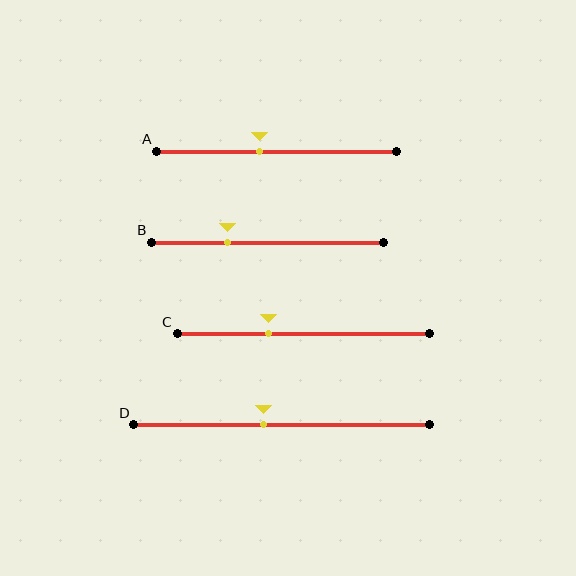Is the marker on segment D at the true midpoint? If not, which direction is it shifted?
No, the marker on segment D is shifted to the left by about 6% of the segment length.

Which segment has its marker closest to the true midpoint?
Segment D has its marker closest to the true midpoint.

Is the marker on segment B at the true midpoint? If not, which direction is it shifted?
No, the marker on segment B is shifted to the left by about 17% of the segment length.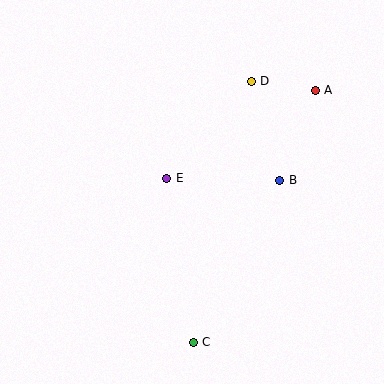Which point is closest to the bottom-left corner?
Point C is closest to the bottom-left corner.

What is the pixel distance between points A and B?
The distance between A and B is 97 pixels.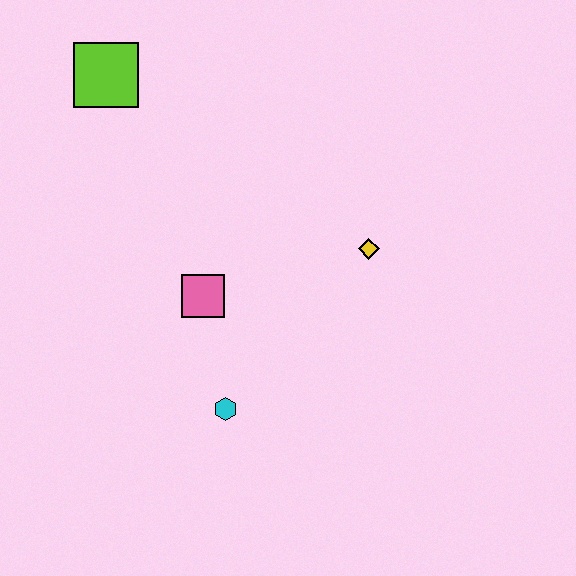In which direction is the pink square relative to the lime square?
The pink square is below the lime square.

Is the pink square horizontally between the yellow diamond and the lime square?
Yes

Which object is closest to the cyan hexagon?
The pink square is closest to the cyan hexagon.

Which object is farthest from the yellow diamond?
The lime square is farthest from the yellow diamond.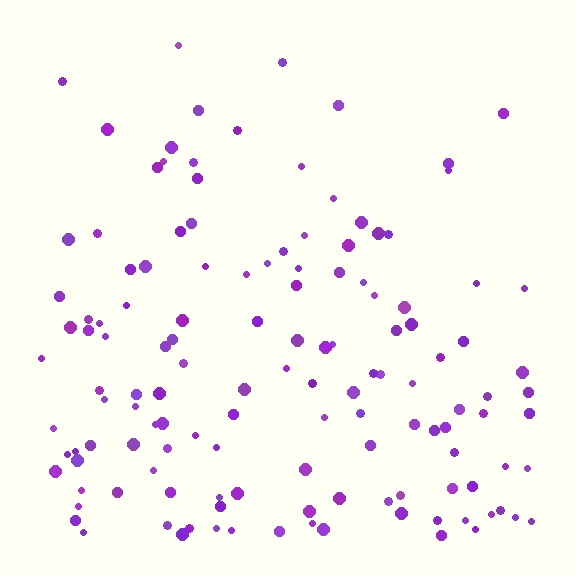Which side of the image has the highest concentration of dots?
The bottom.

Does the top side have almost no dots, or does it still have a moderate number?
Still a moderate number, just noticeably fewer than the bottom.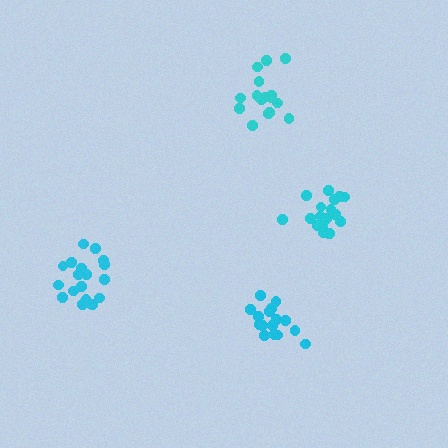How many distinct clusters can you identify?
There are 4 distinct clusters.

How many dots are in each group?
Group 1: 16 dots, Group 2: 17 dots, Group 3: 19 dots, Group 4: 16 dots (68 total).